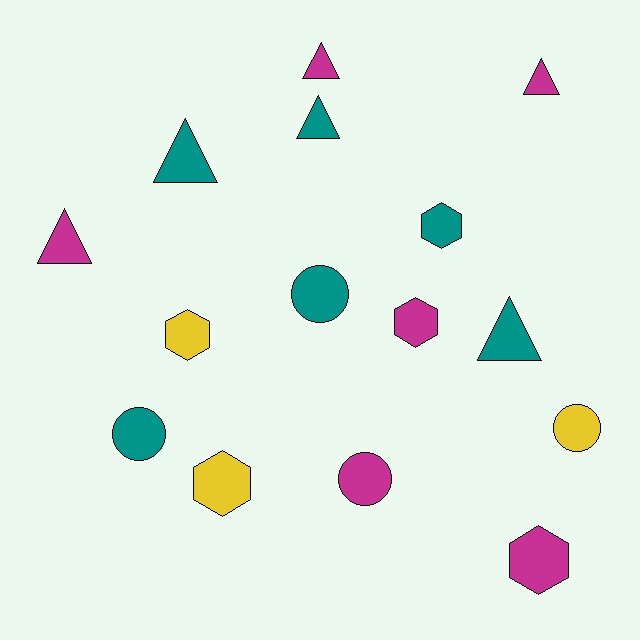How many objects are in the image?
There are 15 objects.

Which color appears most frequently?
Teal, with 6 objects.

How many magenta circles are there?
There is 1 magenta circle.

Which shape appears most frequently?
Triangle, with 6 objects.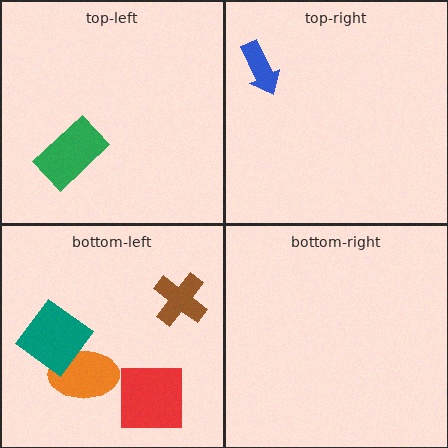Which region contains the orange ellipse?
The bottom-left region.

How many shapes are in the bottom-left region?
4.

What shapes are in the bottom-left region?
The brown cross, the red square, the orange ellipse, the teal diamond.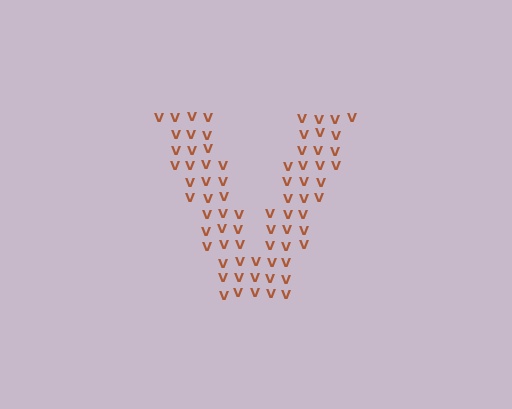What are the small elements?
The small elements are letter V's.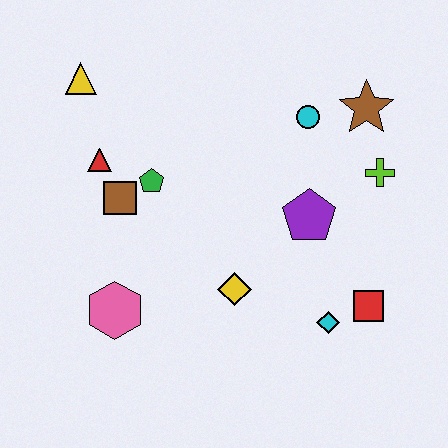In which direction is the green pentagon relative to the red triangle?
The green pentagon is to the right of the red triangle.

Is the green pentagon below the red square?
No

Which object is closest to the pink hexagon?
The brown square is closest to the pink hexagon.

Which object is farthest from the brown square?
The red square is farthest from the brown square.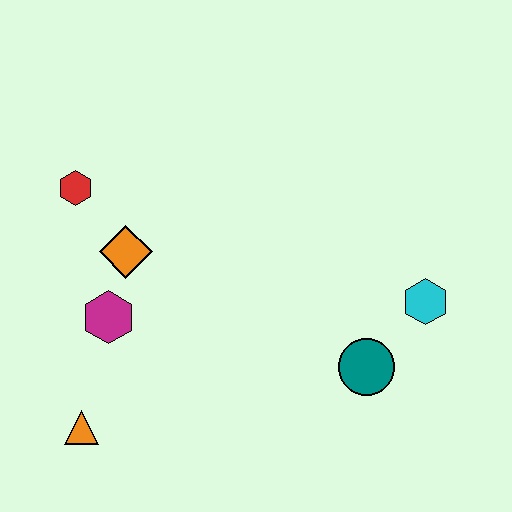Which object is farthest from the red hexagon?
The cyan hexagon is farthest from the red hexagon.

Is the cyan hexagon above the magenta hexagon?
Yes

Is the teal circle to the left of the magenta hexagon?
No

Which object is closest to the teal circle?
The cyan hexagon is closest to the teal circle.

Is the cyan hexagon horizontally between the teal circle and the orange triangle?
No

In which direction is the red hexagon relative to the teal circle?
The red hexagon is to the left of the teal circle.